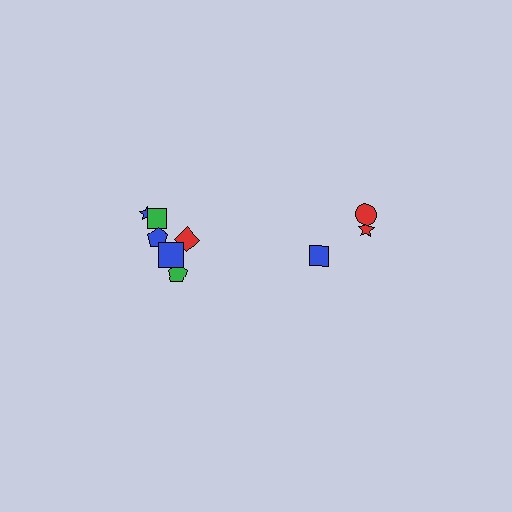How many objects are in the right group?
There are 3 objects.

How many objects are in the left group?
There are 6 objects.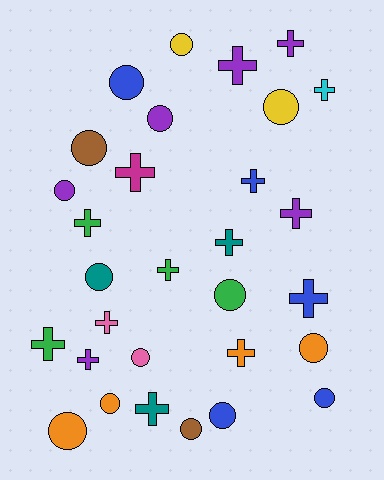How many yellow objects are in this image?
There are 2 yellow objects.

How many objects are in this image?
There are 30 objects.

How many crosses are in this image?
There are 15 crosses.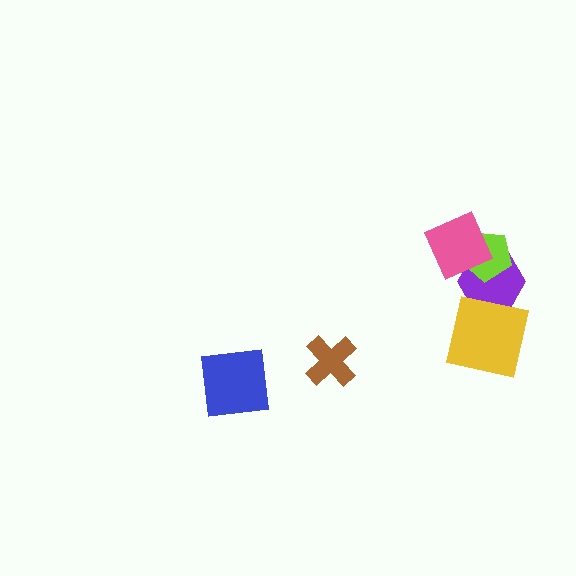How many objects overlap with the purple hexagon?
3 objects overlap with the purple hexagon.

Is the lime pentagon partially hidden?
Yes, it is partially covered by another shape.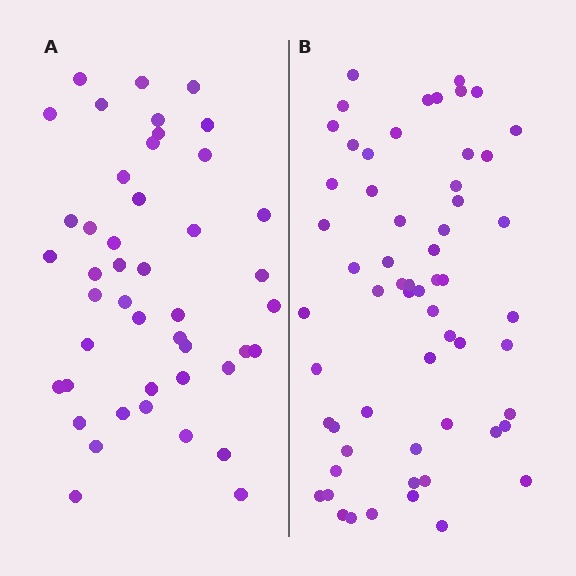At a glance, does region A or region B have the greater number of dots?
Region B (the right region) has more dots.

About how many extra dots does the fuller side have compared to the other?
Region B has approximately 15 more dots than region A.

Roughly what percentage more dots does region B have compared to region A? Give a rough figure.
About 35% more.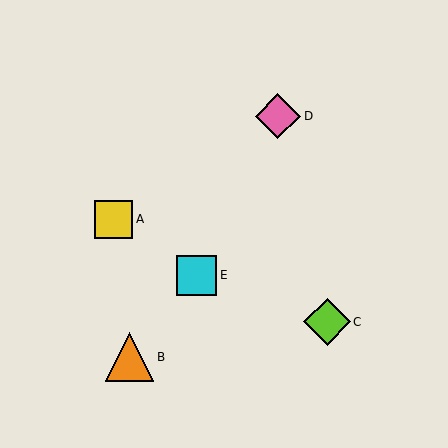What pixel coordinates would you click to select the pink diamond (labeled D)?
Click at (278, 116) to select the pink diamond D.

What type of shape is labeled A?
Shape A is a yellow square.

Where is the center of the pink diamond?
The center of the pink diamond is at (278, 116).